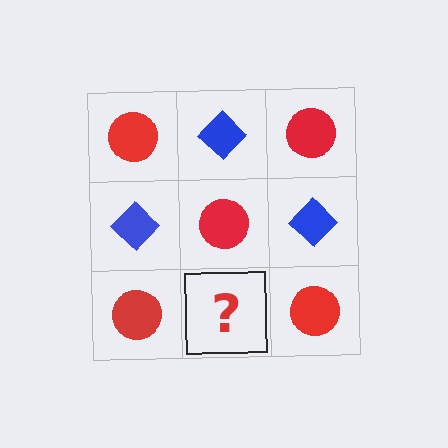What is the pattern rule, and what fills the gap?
The rule is that it alternates red circle and blue diamond in a checkerboard pattern. The gap should be filled with a blue diamond.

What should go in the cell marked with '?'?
The missing cell should contain a blue diamond.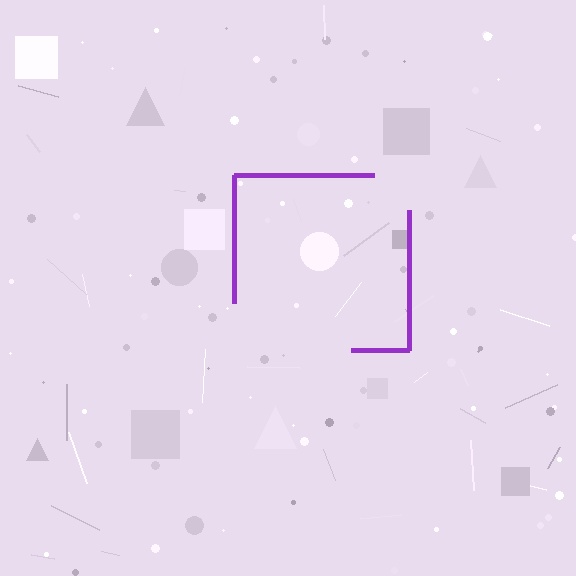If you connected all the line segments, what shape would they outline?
They would outline a square.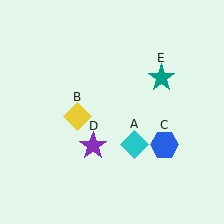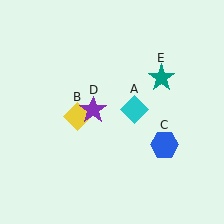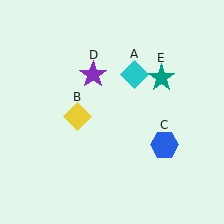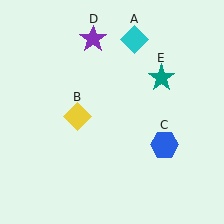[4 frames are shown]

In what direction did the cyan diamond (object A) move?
The cyan diamond (object A) moved up.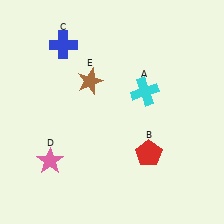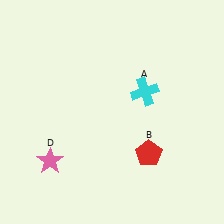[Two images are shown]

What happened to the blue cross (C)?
The blue cross (C) was removed in Image 2. It was in the top-left area of Image 1.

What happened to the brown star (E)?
The brown star (E) was removed in Image 2. It was in the top-left area of Image 1.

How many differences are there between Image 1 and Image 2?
There are 2 differences between the two images.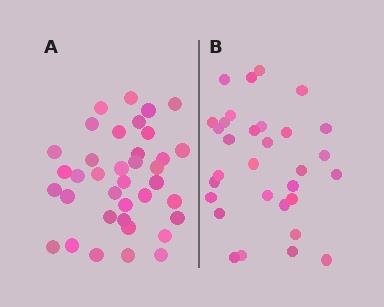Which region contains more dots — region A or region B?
Region A (the left region) has more dots.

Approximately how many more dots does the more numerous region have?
Region A has about 6 more dots than region B.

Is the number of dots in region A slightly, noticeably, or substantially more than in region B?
Region A has only slightly more — the two regions are fairly close. The ratio is roughly 1.2 to 1.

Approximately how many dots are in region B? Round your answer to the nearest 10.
About 30 dots. (The exact count is 31, which rounds to 30.)